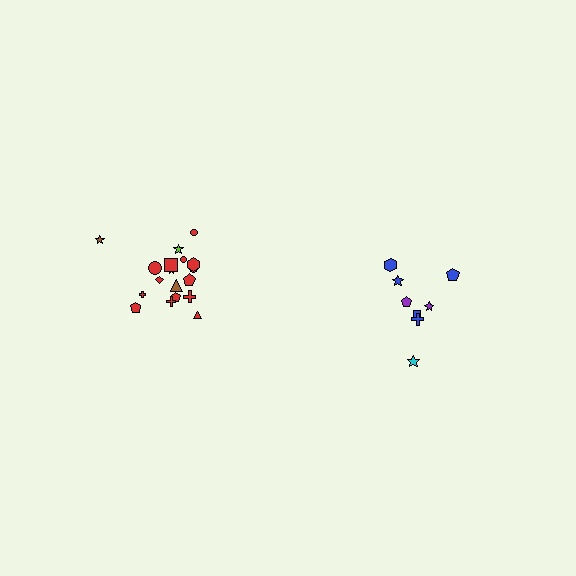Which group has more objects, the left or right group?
The left group.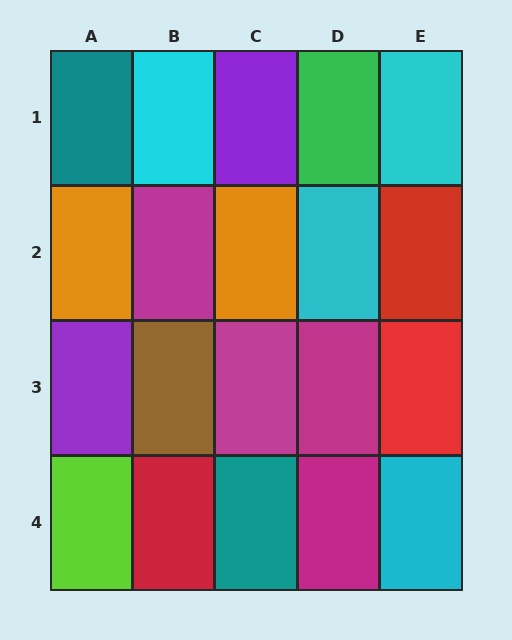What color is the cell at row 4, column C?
Teal.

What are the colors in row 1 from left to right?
Teal, cyan, purple, green, cyan.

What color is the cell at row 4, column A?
Lime.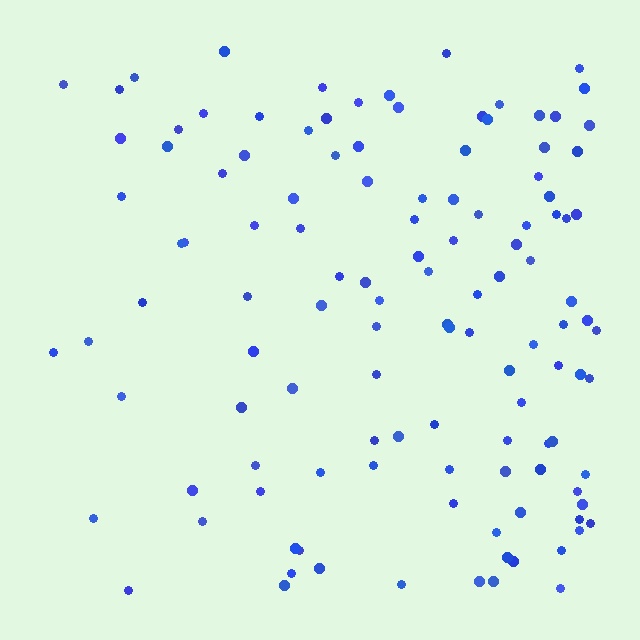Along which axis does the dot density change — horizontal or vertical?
Horizontal.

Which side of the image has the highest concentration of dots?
The right.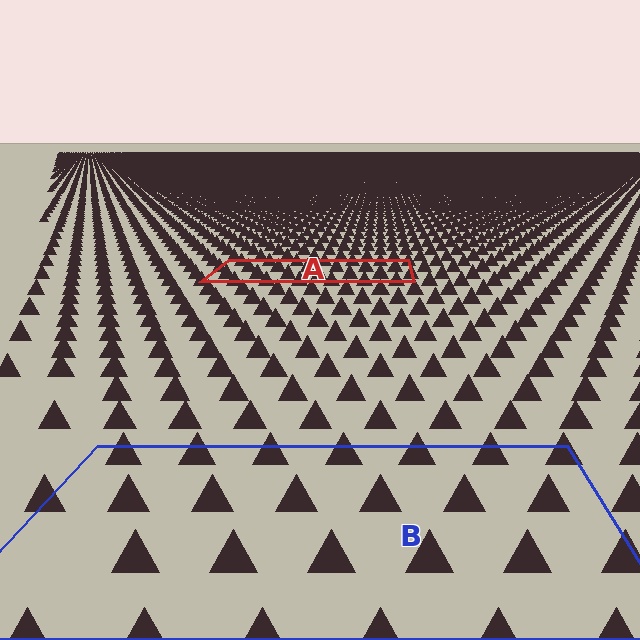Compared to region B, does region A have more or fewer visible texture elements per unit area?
Region A has more texture elements per unit area — they are packed more densely because it is farther away.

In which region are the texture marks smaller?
The texture marks are smaller in region A, because it is farther away.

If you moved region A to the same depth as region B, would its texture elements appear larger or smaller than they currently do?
They would appear larger. At a closer depth, the same texture elements are projected at a bigger on-screen size.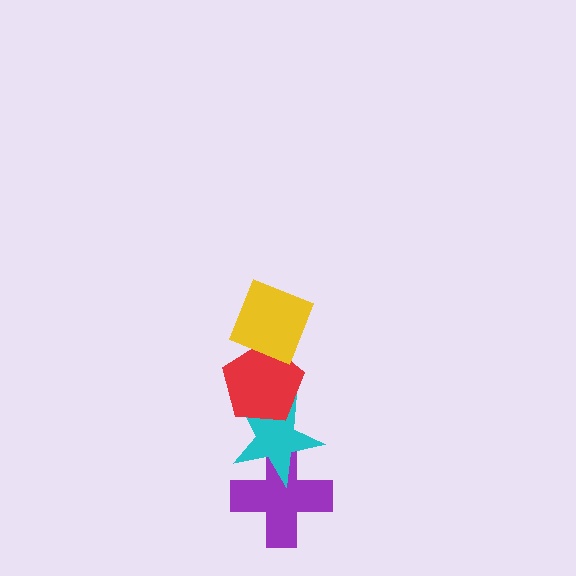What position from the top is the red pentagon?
The red pentagon is 2nd from the top.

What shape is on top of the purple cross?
The cyan star is on top of the purple cross.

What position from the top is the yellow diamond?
The yellow diamond is 1st from the top.